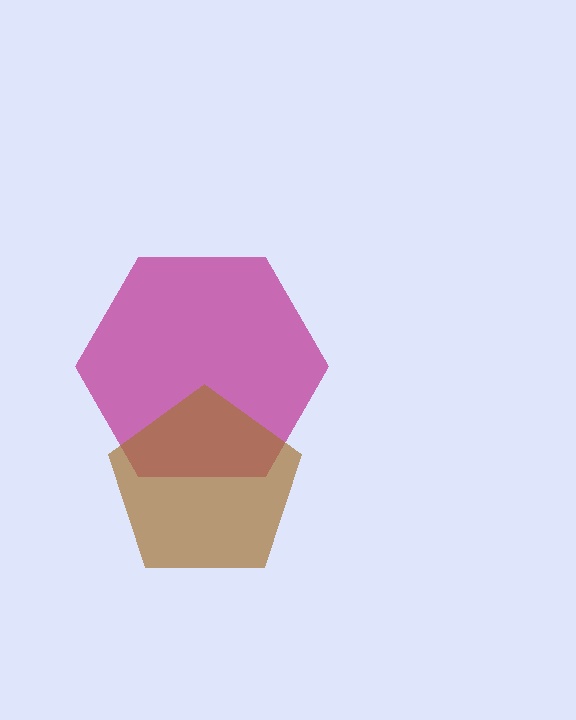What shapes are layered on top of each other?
The layered shapes are: a magenta hexagon, a brown pentagon.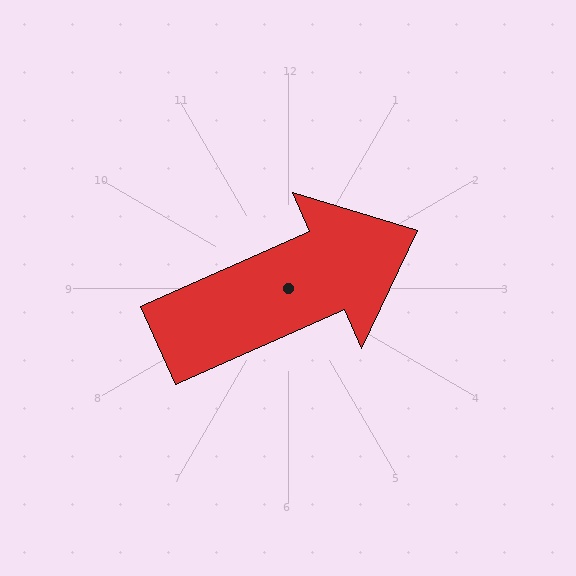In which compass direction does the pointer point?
Northeast.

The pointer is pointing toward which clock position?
Roughly 2 o'clock.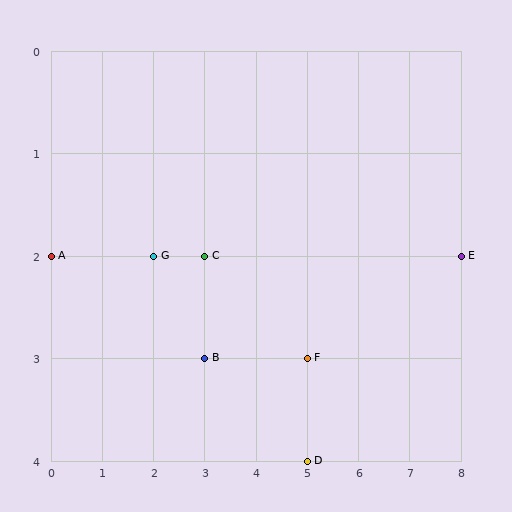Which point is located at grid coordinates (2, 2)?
Point G is at (2, 2).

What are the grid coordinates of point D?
Point D is at grid coordinates (5, 4).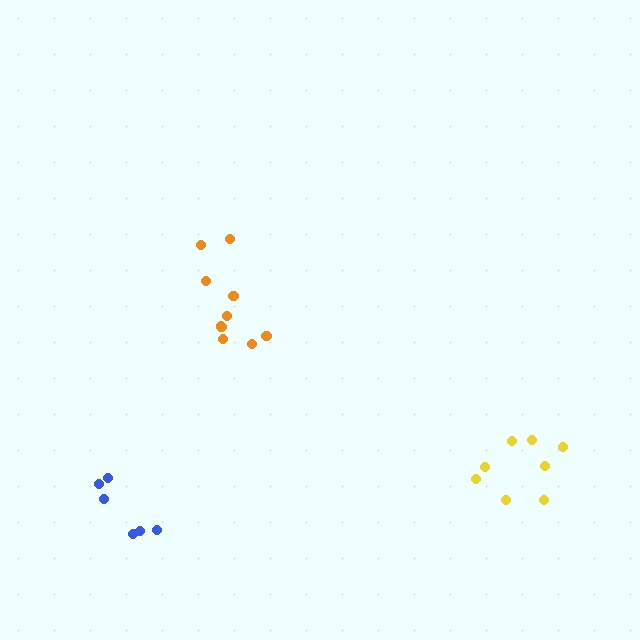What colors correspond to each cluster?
The clusters are colored: orange, yellow, blue.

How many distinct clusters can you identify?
There are 3 distinct clusters.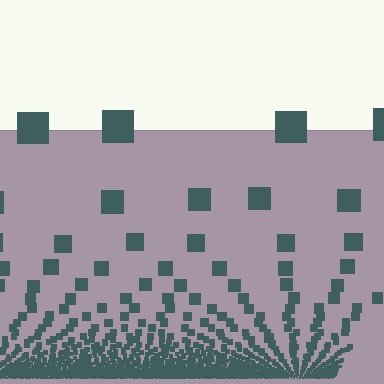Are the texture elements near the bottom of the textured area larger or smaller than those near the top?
Smaller. The gradient is inverted — elements near the bottom are smaller and denser.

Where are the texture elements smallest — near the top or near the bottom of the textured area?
Near the bottom.